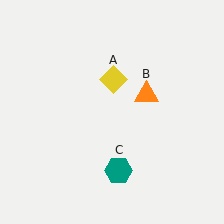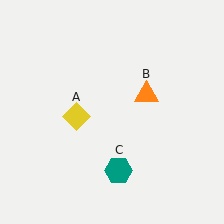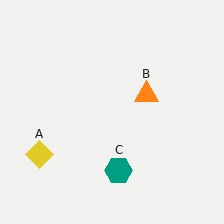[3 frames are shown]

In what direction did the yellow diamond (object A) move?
The yellow diamond (object A) moved down and to the left.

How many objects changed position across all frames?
1 object changed position: yellow diamond (object A).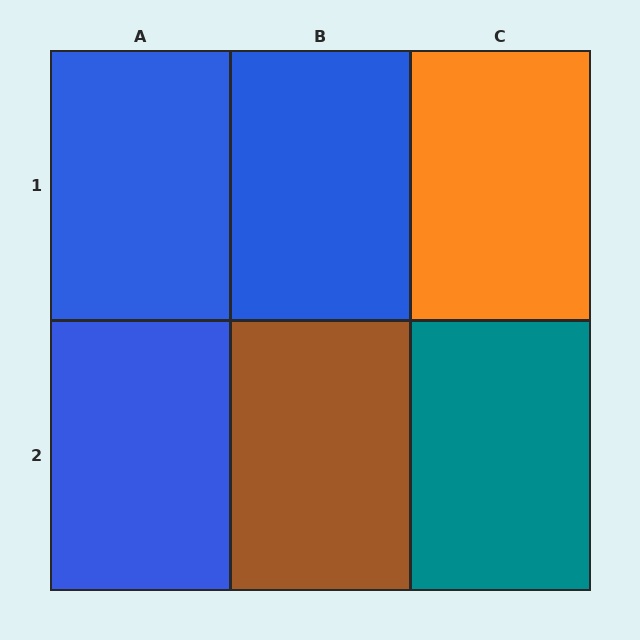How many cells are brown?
1 cell is brown.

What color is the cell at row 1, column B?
Blue.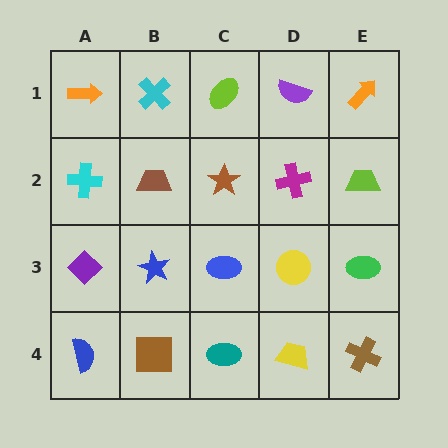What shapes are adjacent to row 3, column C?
A brown star (row 2, column C), a teal ellipse (row 4, column C), a blue star (row 3, column B), a yellow circle (row 3, column D).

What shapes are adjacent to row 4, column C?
A blue ellipse (row 3, column C), a brown square (row 4, column B), a yellow trapezoid (row 4, column D).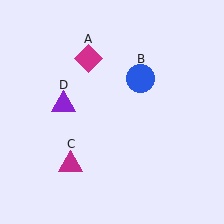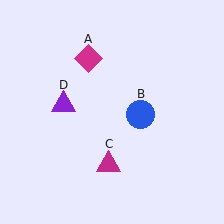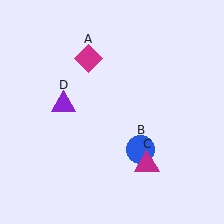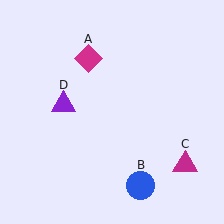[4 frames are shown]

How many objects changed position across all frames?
2 objects changed position: blue circle (object B), magenta triangle (object C).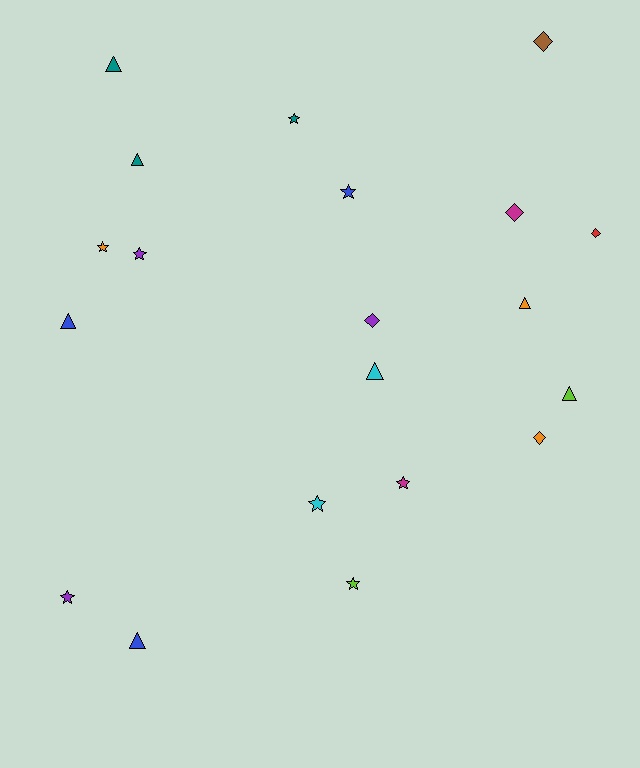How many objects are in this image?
There are 20 objects.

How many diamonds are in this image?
There are 5 diamonds.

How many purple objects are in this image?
There are 3 purple objects.